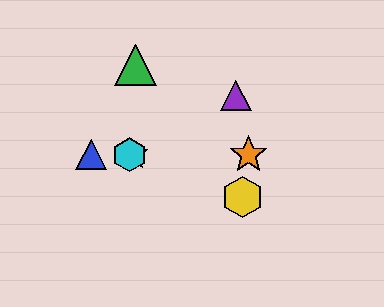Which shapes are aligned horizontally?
The red star, the blue triangle, the orange star, the cyan hexagon are aligned horizontally.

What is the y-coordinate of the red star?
The red star is at y≈155.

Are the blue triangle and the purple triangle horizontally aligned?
No, the blue triangle is at y≈155 and the purple triangle is at y≈95.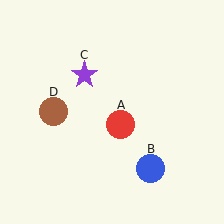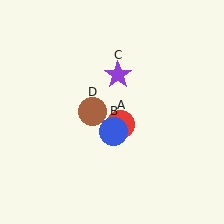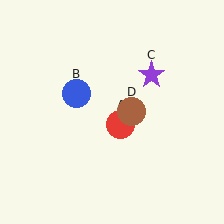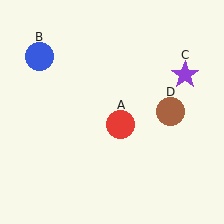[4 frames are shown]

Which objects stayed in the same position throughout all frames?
Red circle (object A) remained stationary.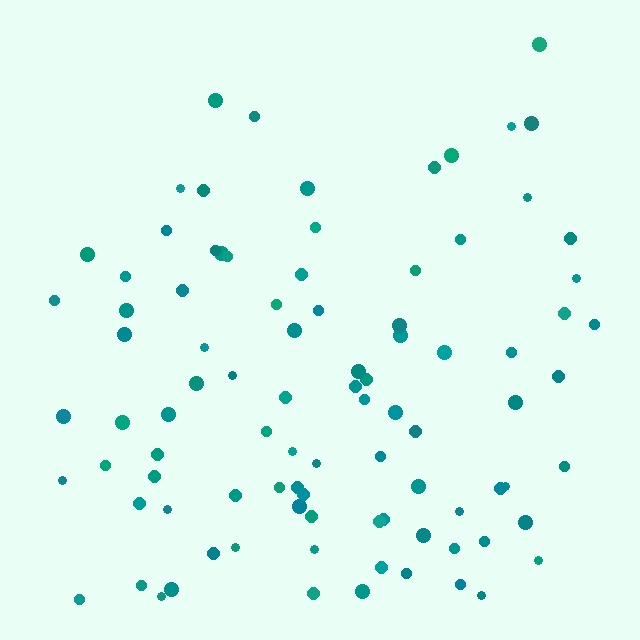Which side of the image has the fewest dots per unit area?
The top.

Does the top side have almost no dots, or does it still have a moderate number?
Still a moderate number, just noticeably fewer than the bottom.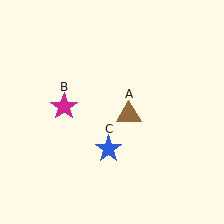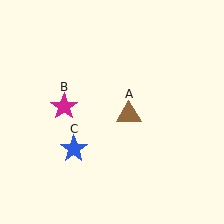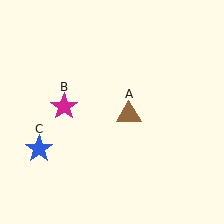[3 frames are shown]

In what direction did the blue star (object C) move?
The blue star (object C) moved left.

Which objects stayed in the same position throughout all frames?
Brown triangle (object A) and magenta star (object B) remained stationary.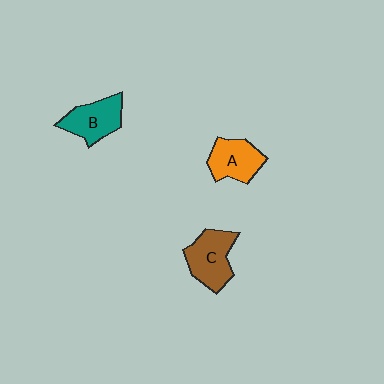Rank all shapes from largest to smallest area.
From largest to smallest: C (brown), B (teal), A (orange).